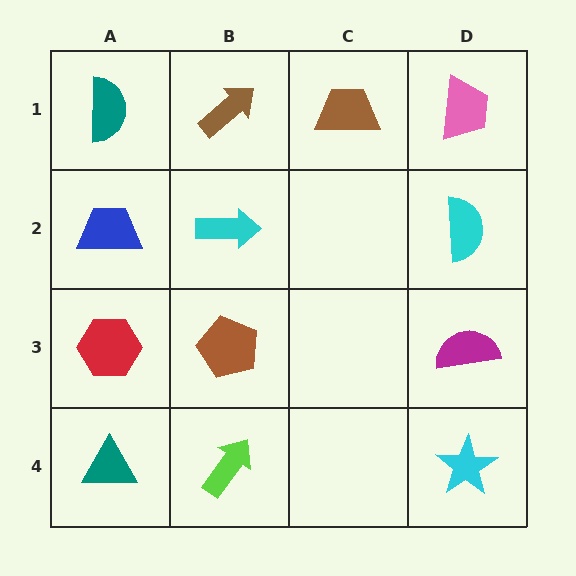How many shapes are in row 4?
3 shapes.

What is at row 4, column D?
A cyan star.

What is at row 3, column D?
A magenta semicircle.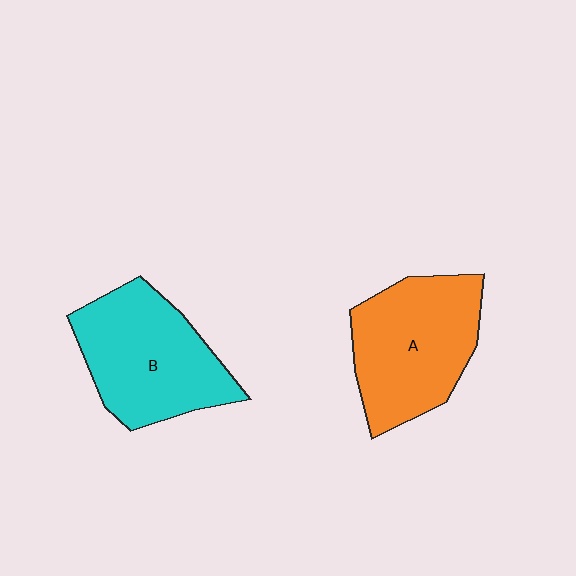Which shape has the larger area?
Shape B (cyan).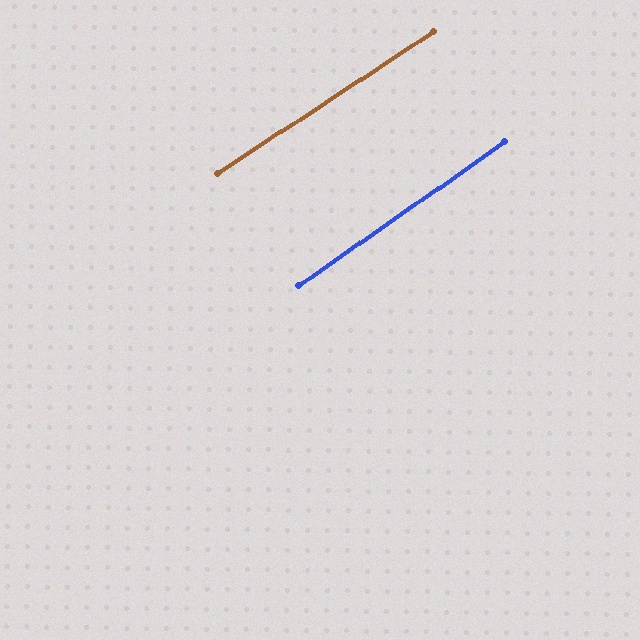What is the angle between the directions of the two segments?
Approximately 2 degrees.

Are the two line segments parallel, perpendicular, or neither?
Parallel — their directions differ by only 1.6°.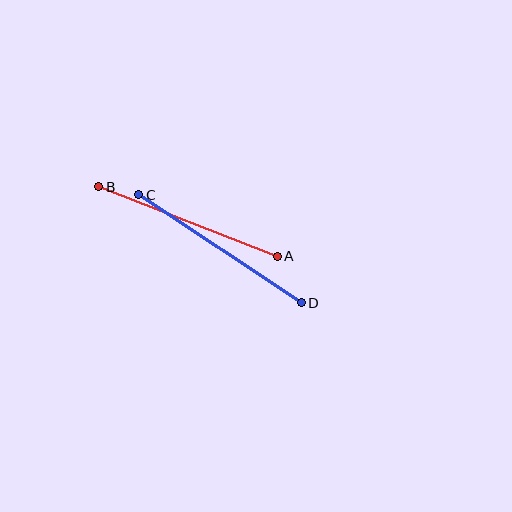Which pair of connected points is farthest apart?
Points C and D are farthest apart.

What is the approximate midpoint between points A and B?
The midpoint is at approximately (188, 222) pixels.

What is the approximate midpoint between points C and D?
The midpoint is at approximately (220, 249) pixels.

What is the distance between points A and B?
The distance is approximately 191 pixels.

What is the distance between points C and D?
The distance is approximately 195 pixels.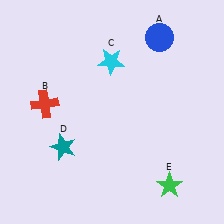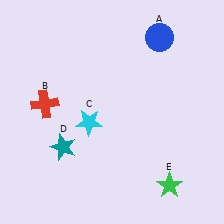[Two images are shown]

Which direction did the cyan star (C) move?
The cyan star (C) moved down.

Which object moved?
The cyan star (C) moved down.